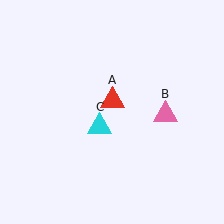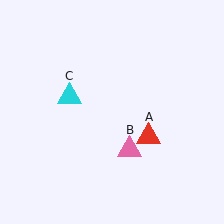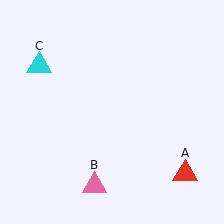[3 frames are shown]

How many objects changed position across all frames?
3 objects changed position: red triangle (object A), pink triangle (object B), cyan triangle (object C).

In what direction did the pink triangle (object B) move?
The pink triangle (object B) moved down and to the left.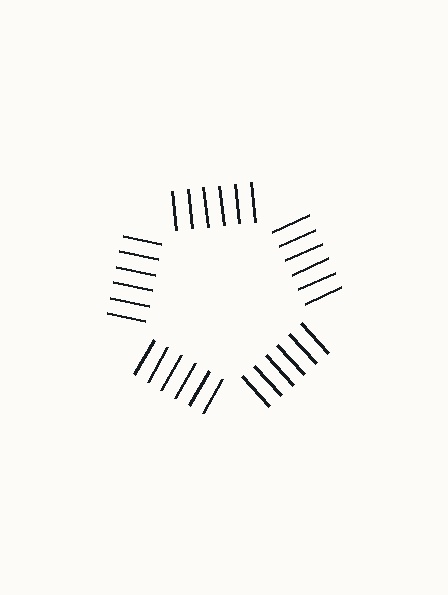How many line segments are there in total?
30 — 6 along each of the 5 edges.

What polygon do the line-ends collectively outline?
An illusory pentagon — the line segments terminate on its edges but no continuous stroke is drawn.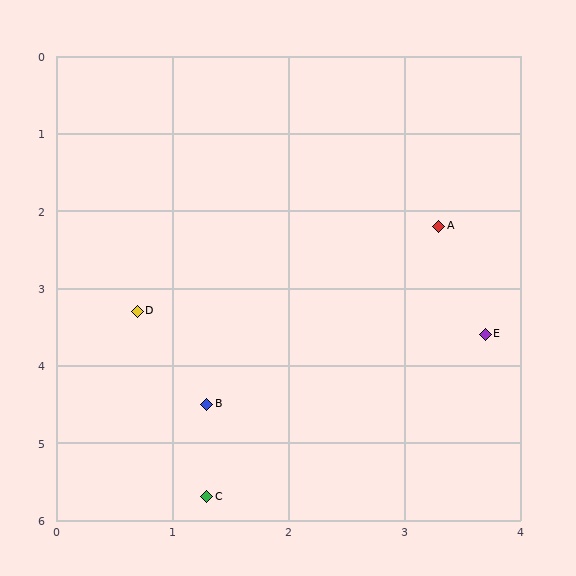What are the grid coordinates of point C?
Point C is at approximately (1.3, 5.7).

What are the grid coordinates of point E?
Point E is at approximately (3.7, 3.6).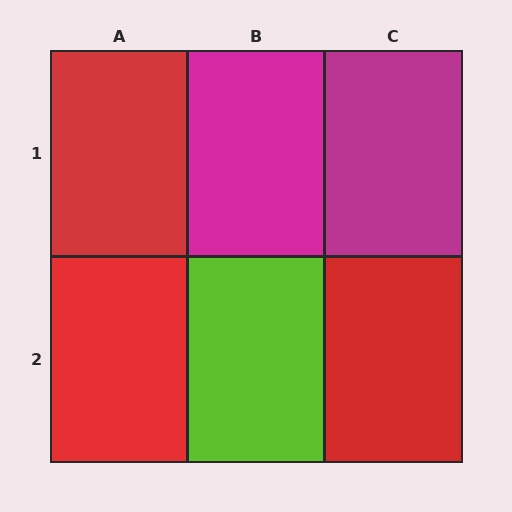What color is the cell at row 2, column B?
Lime.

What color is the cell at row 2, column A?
Red.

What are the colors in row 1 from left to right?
Red, magenta, magenta.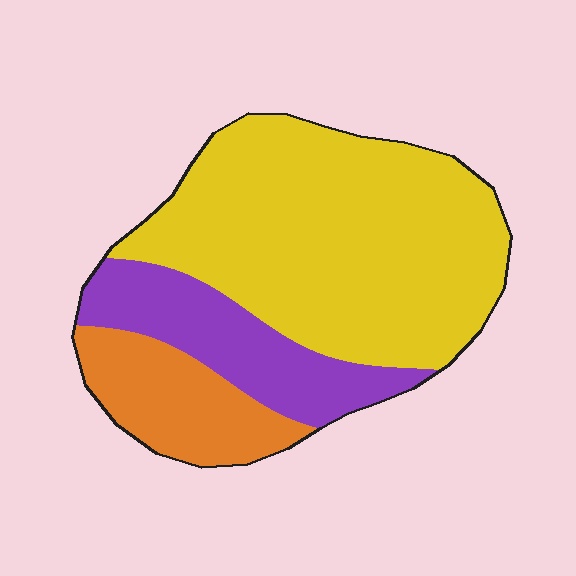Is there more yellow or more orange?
Yellow.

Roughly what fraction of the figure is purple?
Purple covers 21% of the figure.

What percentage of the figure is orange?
Orange takes up less than a quarter of the figure.